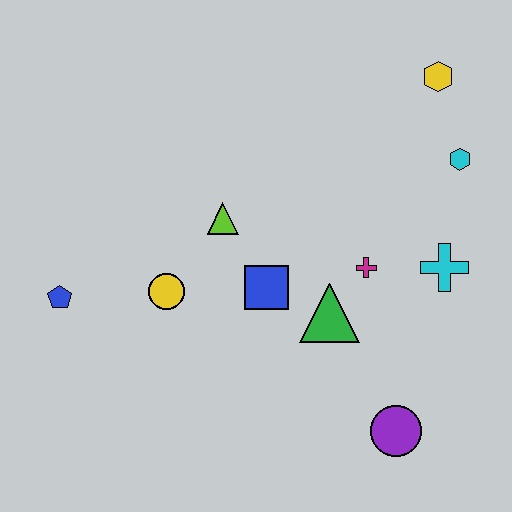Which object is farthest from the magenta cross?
The blue pentagon is farthest from the magenta cross.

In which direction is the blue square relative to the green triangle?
The blue square is to the left of the green triangle.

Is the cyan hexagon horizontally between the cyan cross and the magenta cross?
No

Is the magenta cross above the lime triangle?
No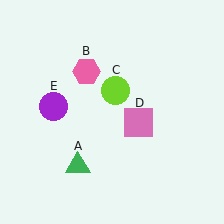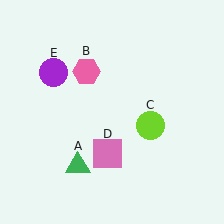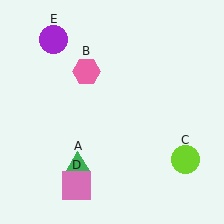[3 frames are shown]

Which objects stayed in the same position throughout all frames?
Green triangle (object A) and pink hexagon (object B) remained stationary.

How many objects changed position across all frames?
3 objects changed position: lime circle (object C), pink square (object D), purple circle (object E).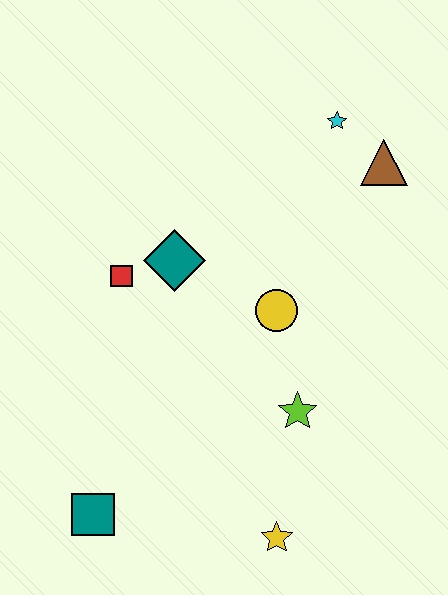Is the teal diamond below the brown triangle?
Yes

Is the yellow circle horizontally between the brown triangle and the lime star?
No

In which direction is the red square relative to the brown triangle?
The red square is to the left of the brown triangle.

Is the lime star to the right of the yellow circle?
Yes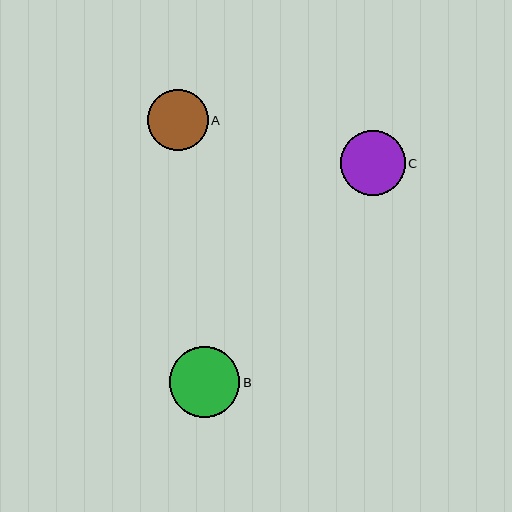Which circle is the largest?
Circle B is the largest with a size of approximately 70 pixels.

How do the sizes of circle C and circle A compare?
Circle C and circle A are approximately the same size.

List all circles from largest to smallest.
From largest to smallest: B, C, A.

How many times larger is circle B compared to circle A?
Circle B is approximately 1.1 times the size of circle A.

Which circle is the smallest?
Circle A is the smallest with a size of approximately 61 pixels.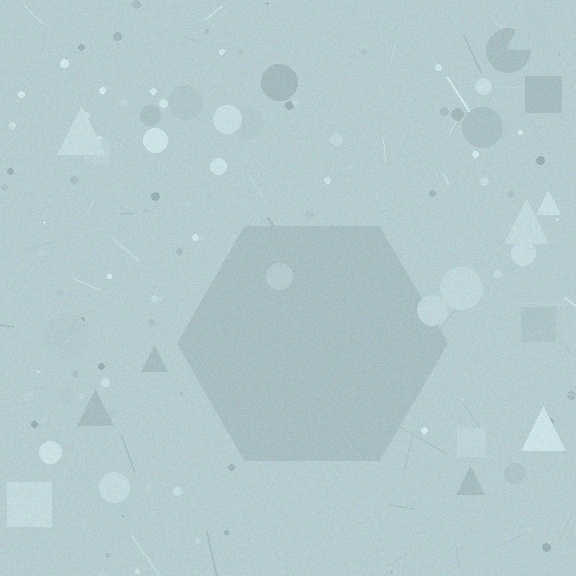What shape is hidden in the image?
A hexagon is hidden in the image.